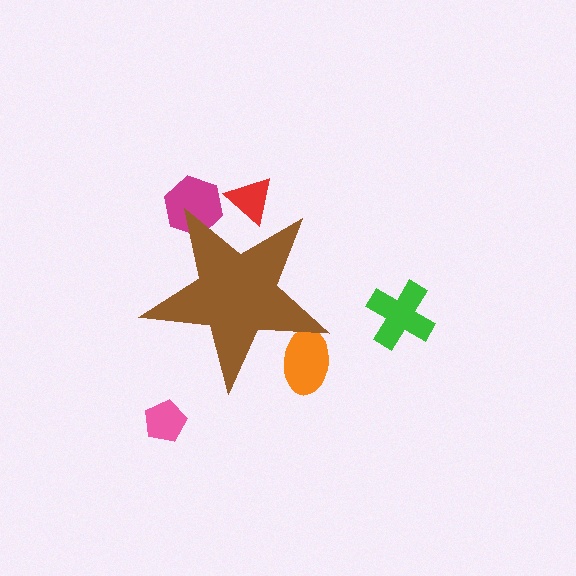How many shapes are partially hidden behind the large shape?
3 shapes are partially hidden.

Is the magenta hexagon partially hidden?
Yes, the magenta hexagon is partially hidden behind the brown star.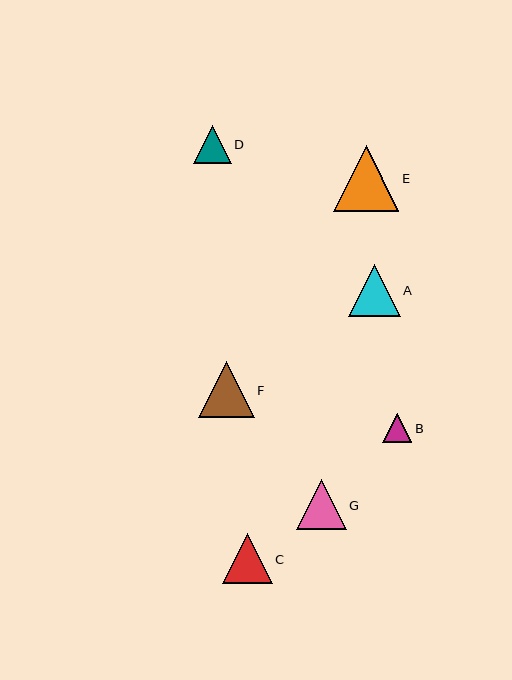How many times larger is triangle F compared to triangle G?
Triangle F is approximately 1.1 times the size of triangle G.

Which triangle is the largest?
Triangle E is the largest with a size of approximately 65 pixels.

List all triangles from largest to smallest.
From largest to smallest: E, F, A, C, G, D, B.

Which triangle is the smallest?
Triangle B is the smallest with a size of approximately 29 pixels.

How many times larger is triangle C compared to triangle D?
Triangle C is approximately 1.3 times the size of triangle D.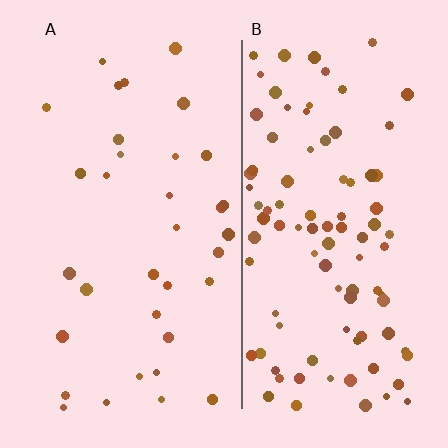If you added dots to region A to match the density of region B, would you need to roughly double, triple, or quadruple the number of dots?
Approximately triple.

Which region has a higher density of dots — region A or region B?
B (the right).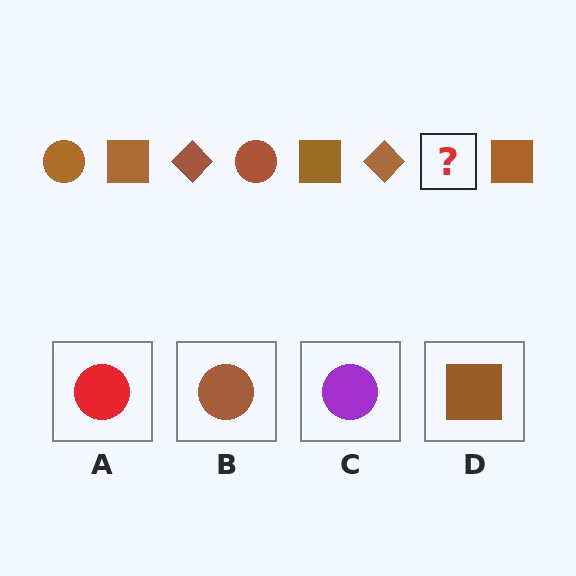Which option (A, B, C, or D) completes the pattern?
B.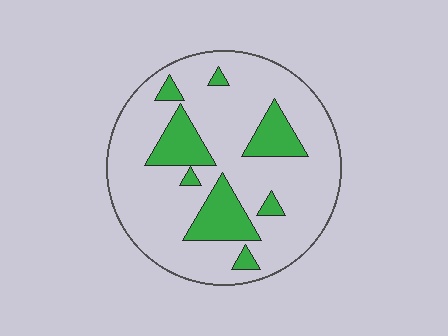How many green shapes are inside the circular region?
8.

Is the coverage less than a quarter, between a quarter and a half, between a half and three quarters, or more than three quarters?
Less than a quarter.